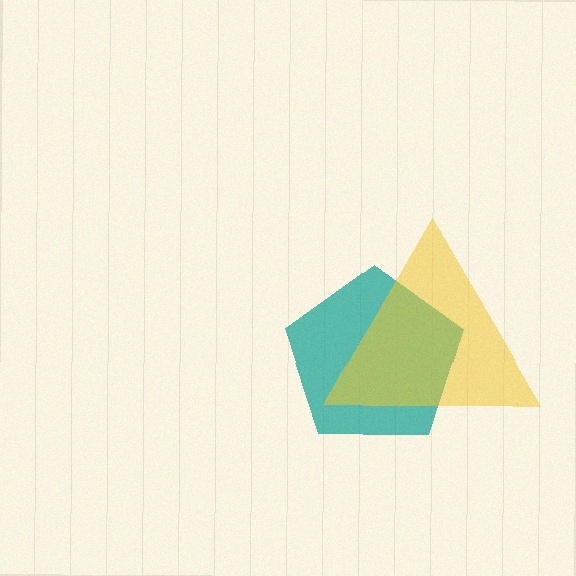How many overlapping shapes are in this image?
There are 2 overlapping shapes in the image.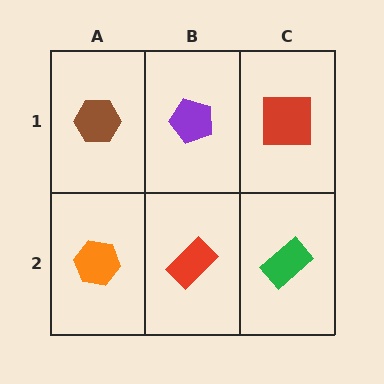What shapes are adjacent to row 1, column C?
A green rectangle (row 2, column C), a purple pentagon (row 1, column B).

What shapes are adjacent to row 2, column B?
A purple pentagon (row 1, column B), an orange hexagon (row 2, column A), a green rectangle (row 2, column C).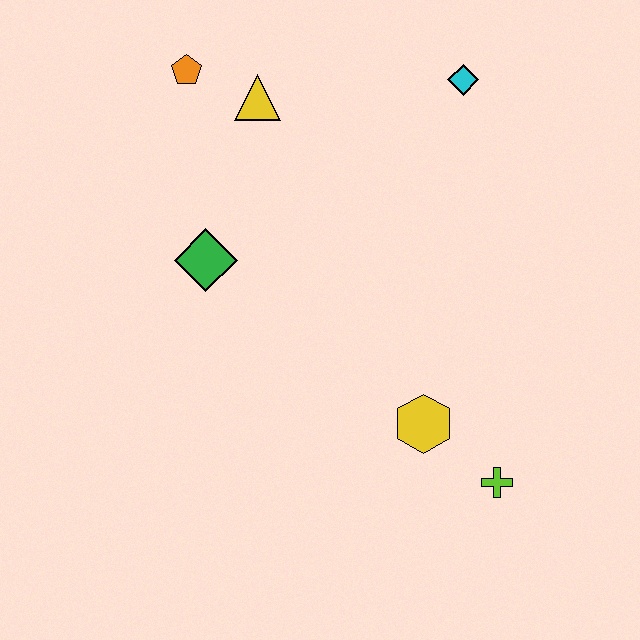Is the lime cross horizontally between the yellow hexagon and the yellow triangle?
No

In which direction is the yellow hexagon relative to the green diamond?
The yellow hexagon is to the right of the green diamond.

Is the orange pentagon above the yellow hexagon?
Yes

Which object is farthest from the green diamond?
The lime cross is farthest from the green diamond.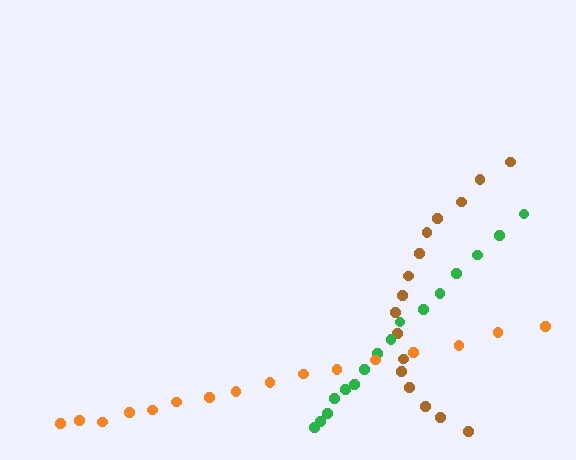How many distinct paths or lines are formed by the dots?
There are 3 distinct paths.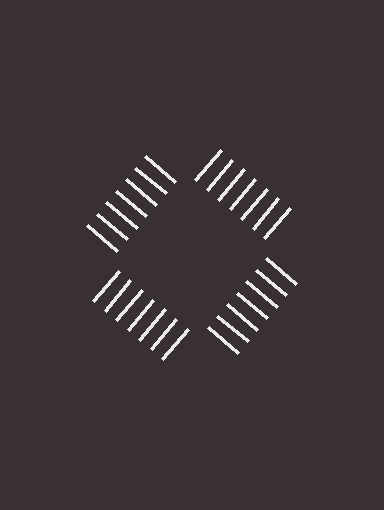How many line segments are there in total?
28 — 7 along each of the 4 edges.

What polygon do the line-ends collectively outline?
An illusory square — the line segments terminate on its edges but no continuous stroke is drawn.